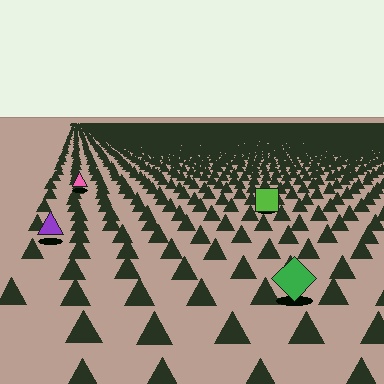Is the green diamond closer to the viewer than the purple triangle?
Yes. The green diamond is closer — you can tell from the texture gradient: the ground texture is coarser near it.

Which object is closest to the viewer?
The green diamond is closest. The texture marks near it are larger and more spread out.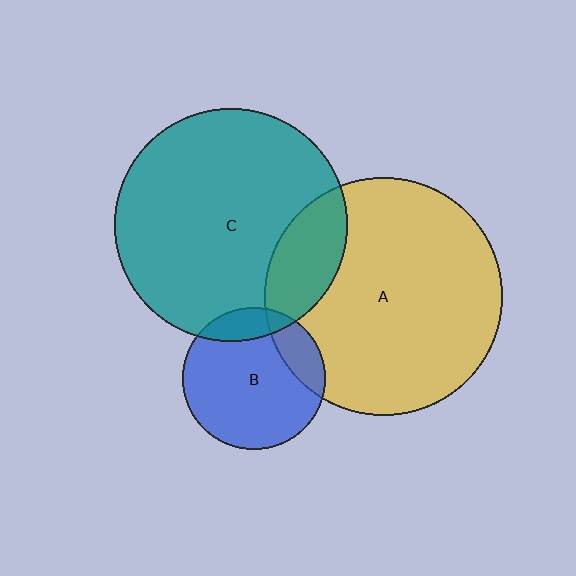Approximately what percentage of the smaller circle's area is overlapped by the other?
Approximately 15%.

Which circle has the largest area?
Circle A (yellow).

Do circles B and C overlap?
Yes.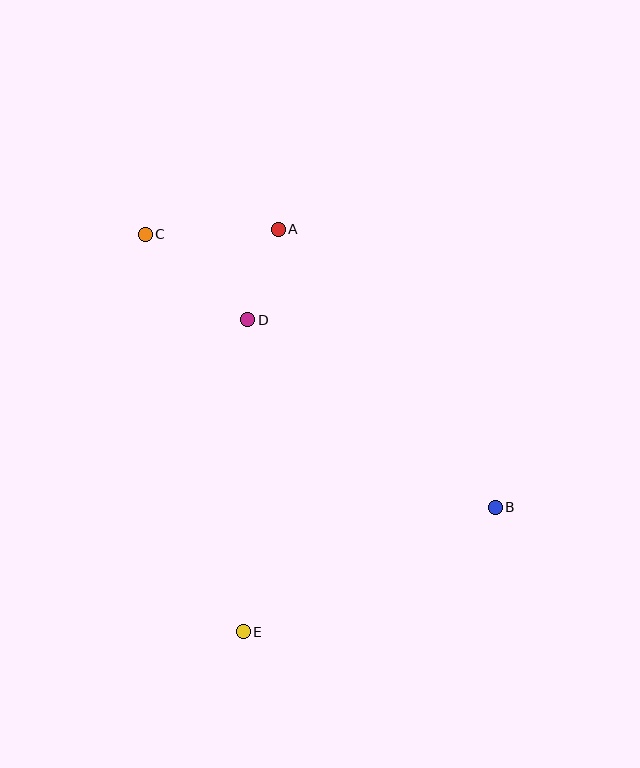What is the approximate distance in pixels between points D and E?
The distance between D and E is approximately 312 pixels.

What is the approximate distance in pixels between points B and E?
The distance between B and E is approximately 281 pixels.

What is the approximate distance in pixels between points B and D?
The distance between B and D is approximately 311 pixels.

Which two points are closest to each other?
Points A and D are closest to each other.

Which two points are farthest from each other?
Points B and C are farthest from each other.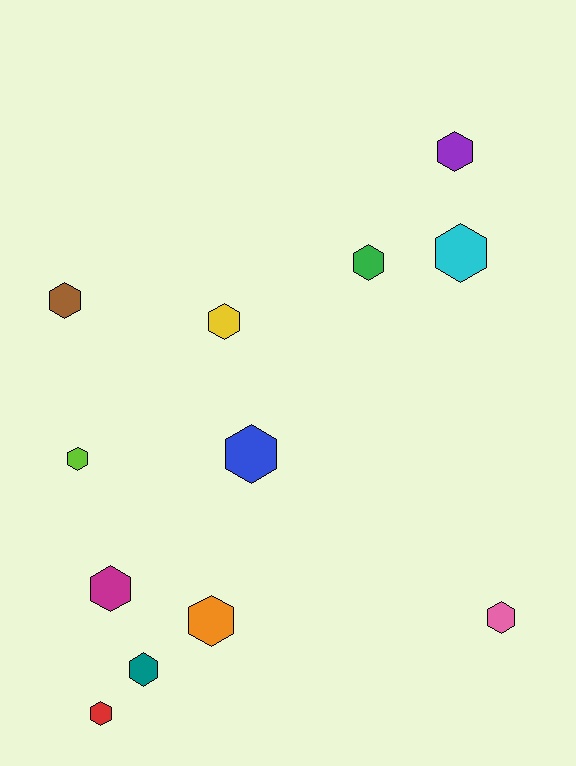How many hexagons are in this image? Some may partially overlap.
There are 12 hexagons.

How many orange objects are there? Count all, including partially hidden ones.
There is 1 orange object.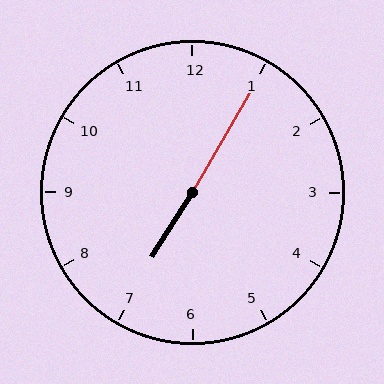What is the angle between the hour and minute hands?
Approximately 178 degrees.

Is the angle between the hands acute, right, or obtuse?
It is obtuse.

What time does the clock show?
7:05.